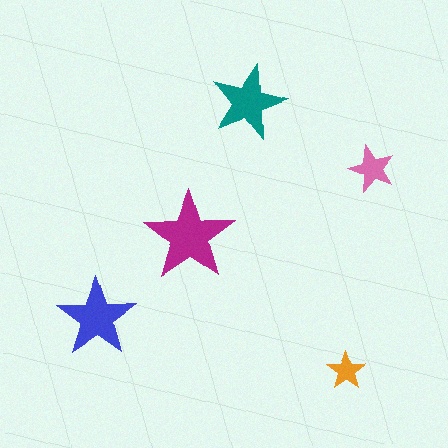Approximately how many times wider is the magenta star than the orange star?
About 2.5 times wider.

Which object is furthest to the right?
The pink star is rightmost.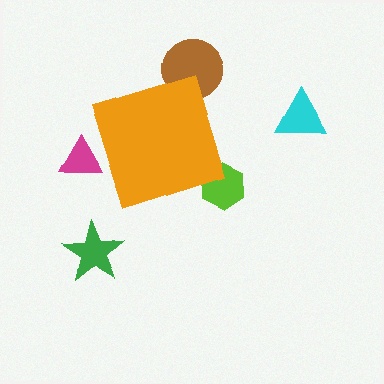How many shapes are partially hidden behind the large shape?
3 shapes are partially hidden.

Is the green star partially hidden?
No, the green star is fully visible.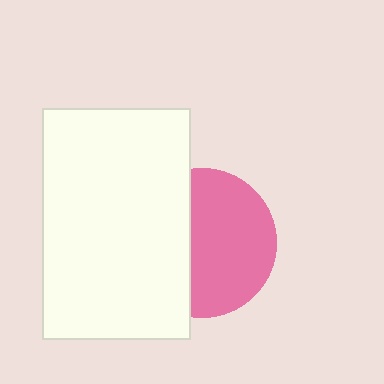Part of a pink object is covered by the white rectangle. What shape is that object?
It is a circle.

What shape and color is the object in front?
The object in front is a white rectangle.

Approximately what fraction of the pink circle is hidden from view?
Roughly 41% of the pink circle is hidden behind the white rectangle.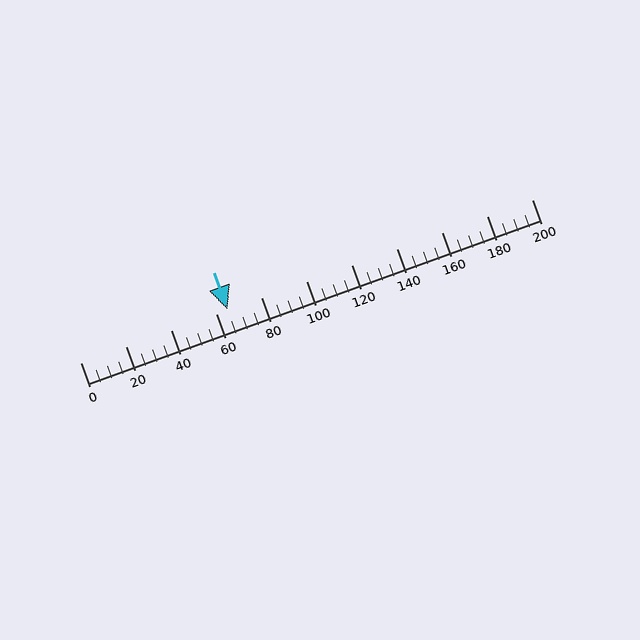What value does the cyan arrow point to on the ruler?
The cyan arrow points to approximately 65.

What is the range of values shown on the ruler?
The ruler shows values from 0 to 200.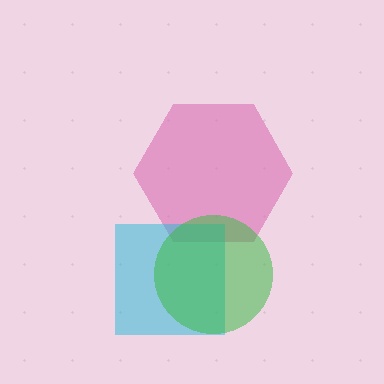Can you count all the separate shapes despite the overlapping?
Yes, there are 3 separate shapes.